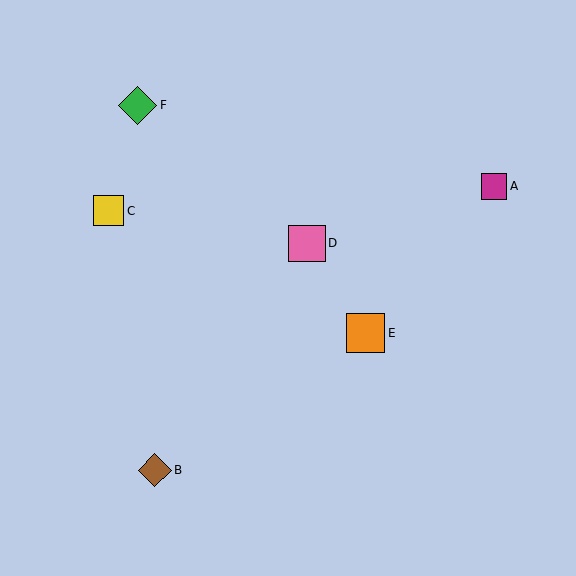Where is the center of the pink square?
The center of the pink square is at (307, 243).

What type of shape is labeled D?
Shape D is a pink square.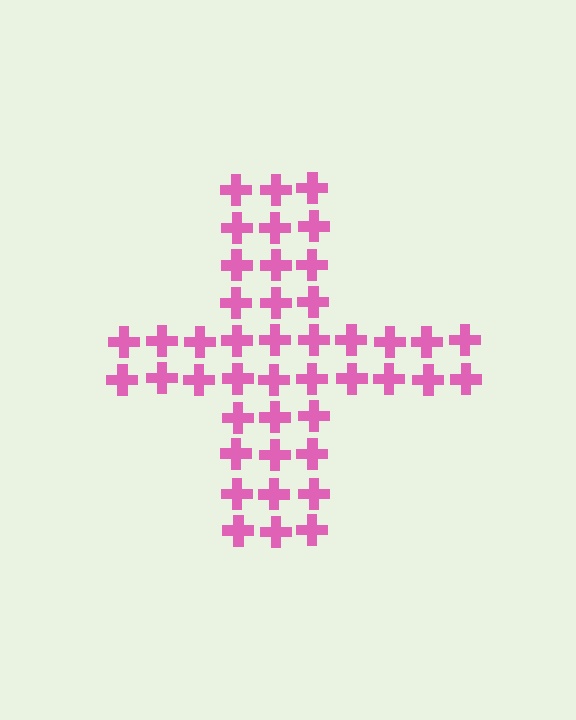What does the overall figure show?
The overall figure shows a cross.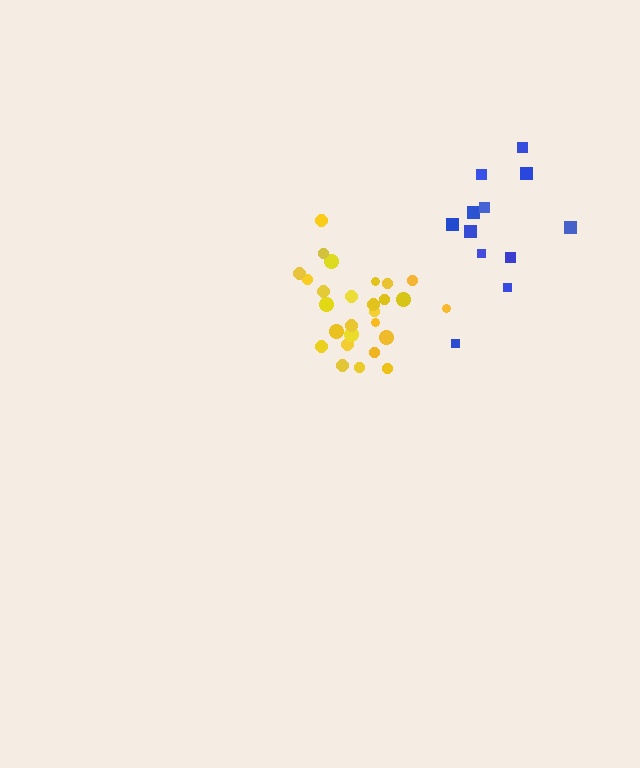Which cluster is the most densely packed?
Yellow.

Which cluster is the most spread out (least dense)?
Blue.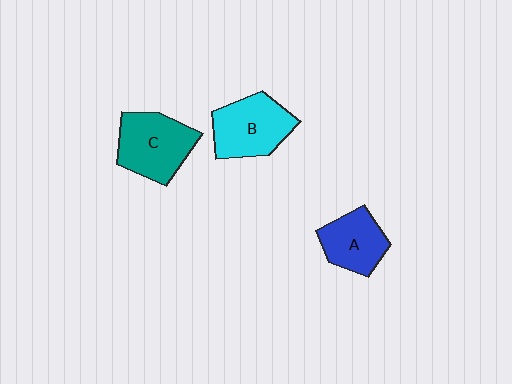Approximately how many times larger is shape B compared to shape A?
Approximately 1.3 times.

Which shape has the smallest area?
Shape A (blue).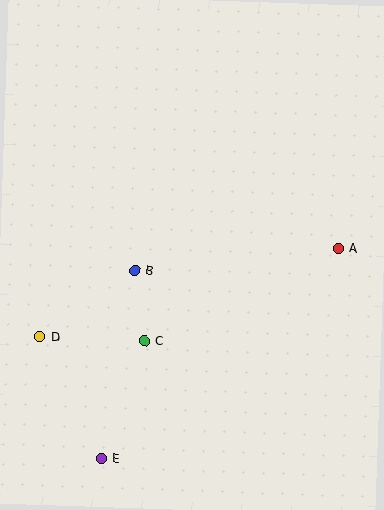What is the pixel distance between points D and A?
The distance between D and A is 311 pixels.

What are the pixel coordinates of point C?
Point C is at (144, 341).